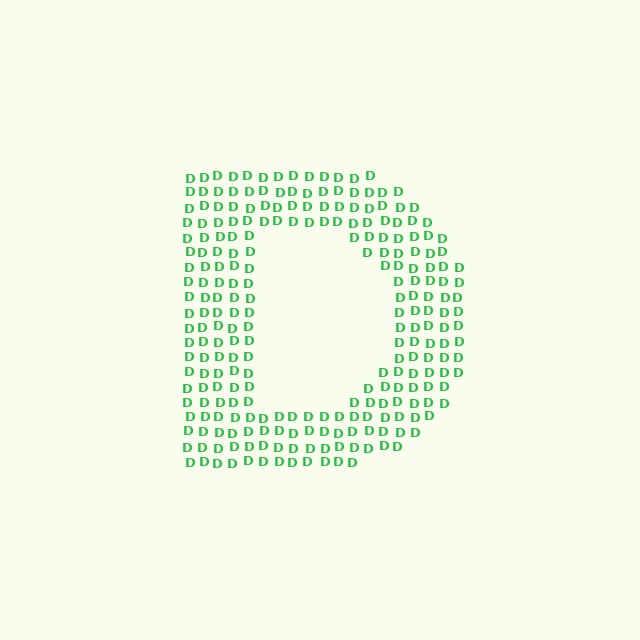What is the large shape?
The large shape is the letter D.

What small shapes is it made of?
It is made of small letter D's.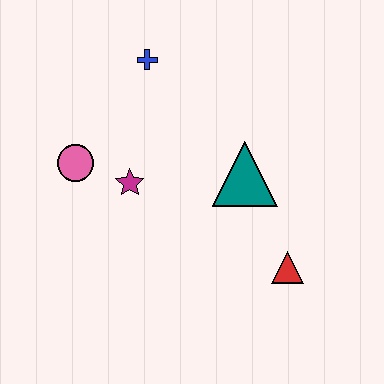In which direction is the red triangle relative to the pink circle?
The red triangle is to the right of the pink circle.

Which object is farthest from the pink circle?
The red triangle is farthest from the pink circle.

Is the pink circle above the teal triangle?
Yes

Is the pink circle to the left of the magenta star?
Yes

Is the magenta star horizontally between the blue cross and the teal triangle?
No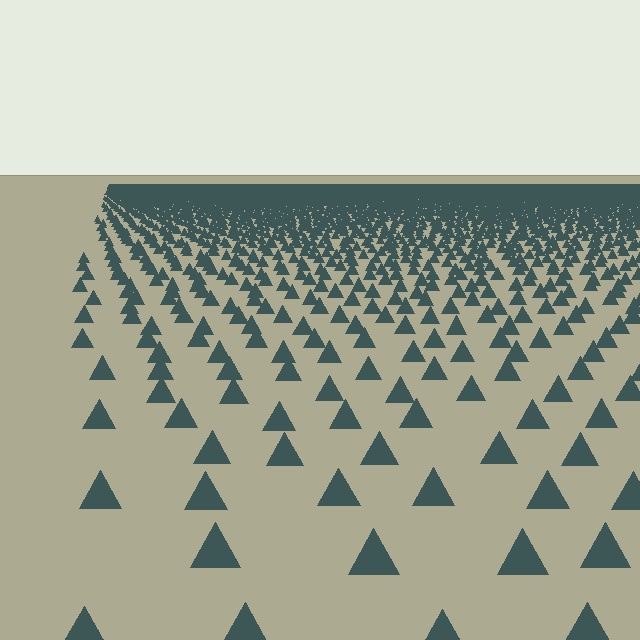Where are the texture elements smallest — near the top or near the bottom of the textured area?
Near the top.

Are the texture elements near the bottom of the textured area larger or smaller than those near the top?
Larger. Near the bottom, elements are closer to the viewer and appear at a bigger on-screen size.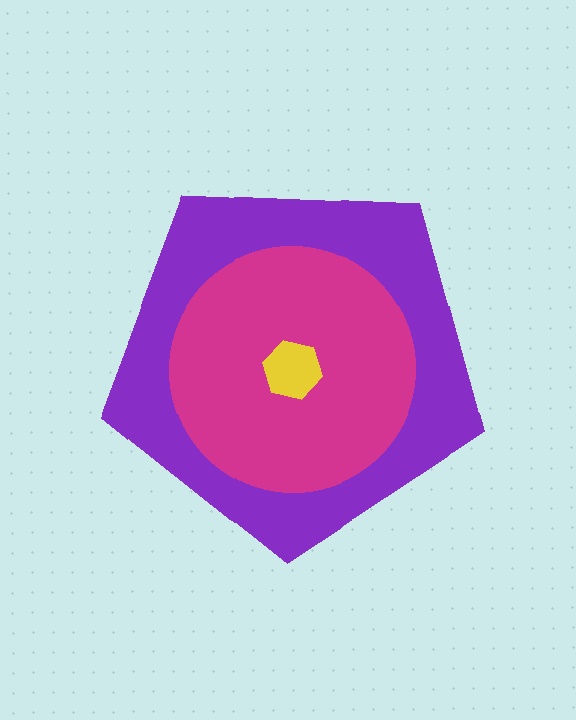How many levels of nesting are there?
3.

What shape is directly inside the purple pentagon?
The magenta circle.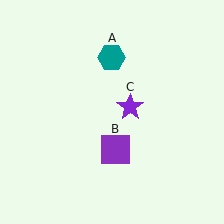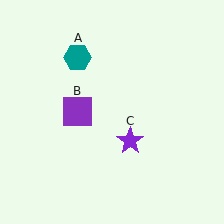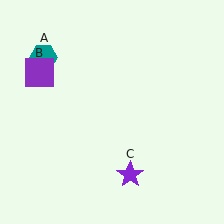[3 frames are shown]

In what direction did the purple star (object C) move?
The purple star (object C) moved down.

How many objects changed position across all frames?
3 objects changed position: teal hexagon (object A), purple square (object B), purple star (object C).